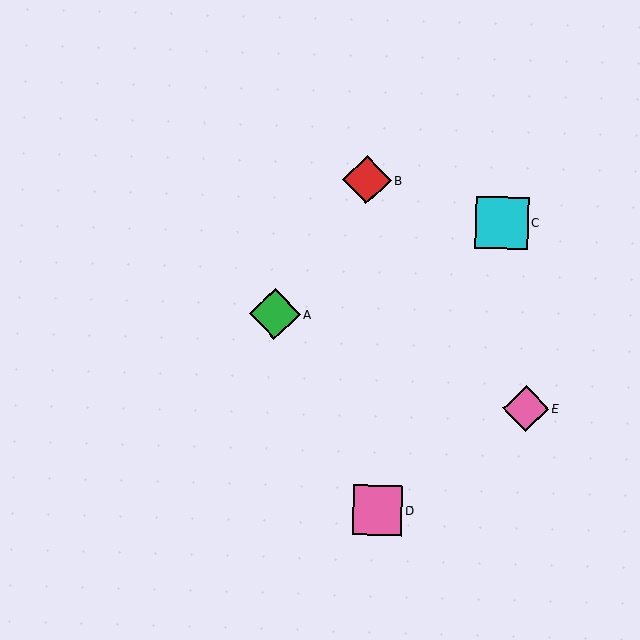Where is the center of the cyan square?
The center of the cyan square is at (502, 223).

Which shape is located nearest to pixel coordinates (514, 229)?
The cyan square (labeled C) at (502, 223) is nearest to that location.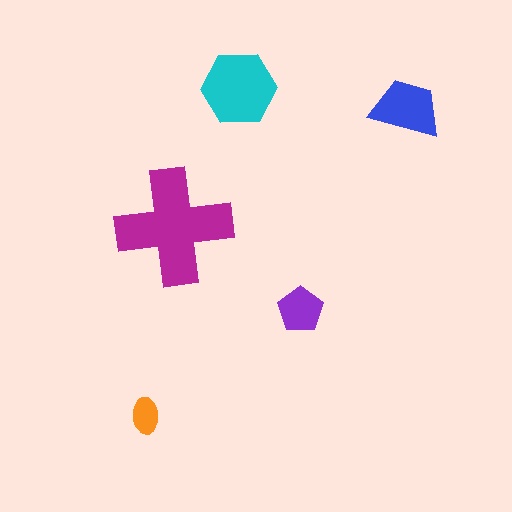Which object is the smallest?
The orange ellipse.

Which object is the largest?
The magenta cross.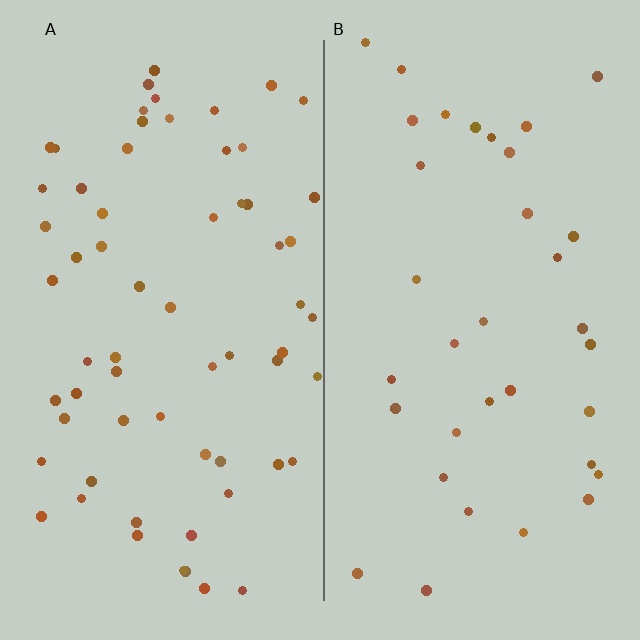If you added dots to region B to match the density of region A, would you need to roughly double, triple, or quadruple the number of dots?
Approximately double.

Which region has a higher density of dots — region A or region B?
A (the left).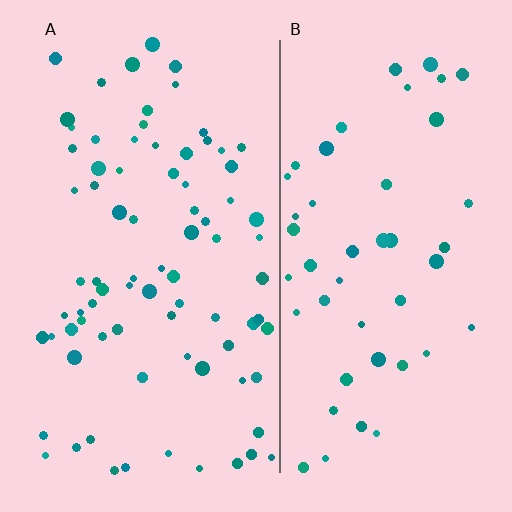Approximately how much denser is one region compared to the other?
Approximately 1.6× — region A over region B.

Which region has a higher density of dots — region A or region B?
A (the left).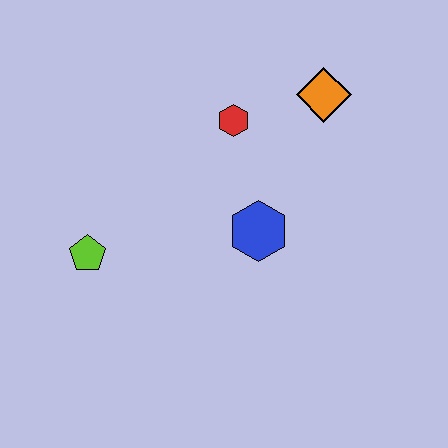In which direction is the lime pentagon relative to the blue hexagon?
The lime pentagon is to the left of the blue hexagon.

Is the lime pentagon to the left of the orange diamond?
Yes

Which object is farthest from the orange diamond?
The lime pentagon is farthest from the orange diamond.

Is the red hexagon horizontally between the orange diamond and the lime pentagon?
Yes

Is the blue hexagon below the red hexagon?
Yes